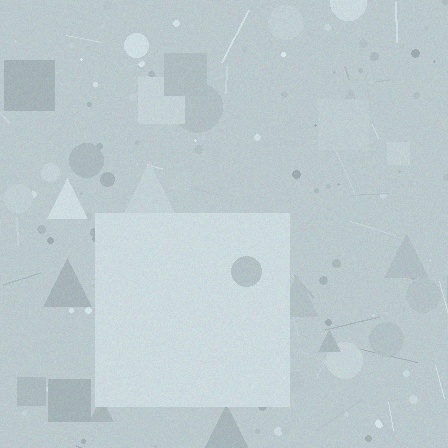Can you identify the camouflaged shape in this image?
The camouflaged shape is a square.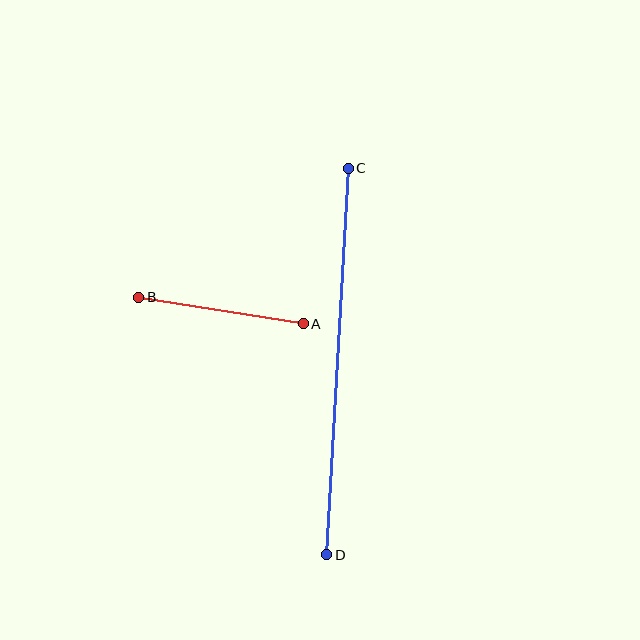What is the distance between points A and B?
The distance is approximately 167 pixels.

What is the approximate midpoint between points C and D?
The midpoint is at approximately (338, 362) pixels.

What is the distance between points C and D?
The distance is approximately 387 pixels.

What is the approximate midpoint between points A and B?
The midpoint is at approximately (221, 311) pixels.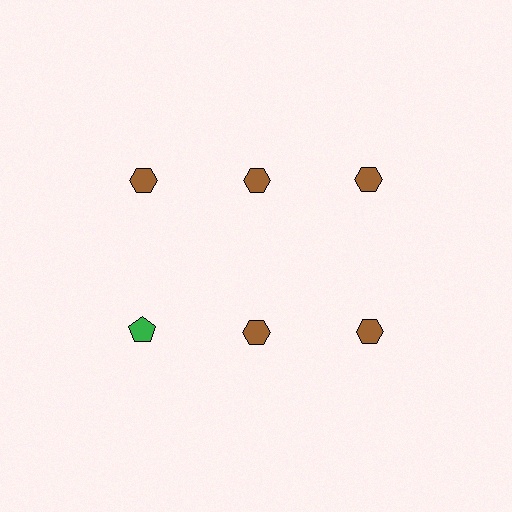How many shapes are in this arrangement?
There are 6 shapes arranged in a grid pattern.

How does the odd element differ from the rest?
It differs in both color (green instead of brown) and shape (pentagon instead of hexagon).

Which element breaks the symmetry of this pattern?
The green pentagon in the second row, leftmost column breaks the symmetry. All other shapes are brown hexagons.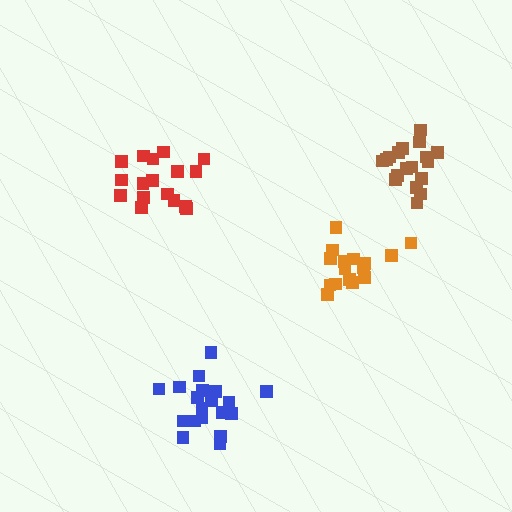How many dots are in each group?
Group 1: 17 dots, Group 2: 18 dots, Group 3: 16 dots, Group 4: 20 dots (71 total).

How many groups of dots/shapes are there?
There are 4 groups.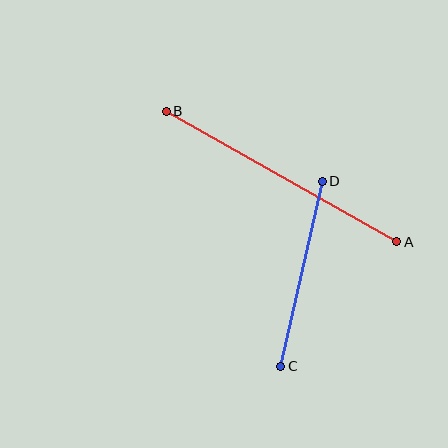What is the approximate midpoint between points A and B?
The midpoint is at approximately (281, 177) pixels.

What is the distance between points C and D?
The distance is approximately 189 pixels.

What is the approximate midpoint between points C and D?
The midpoint is at approximately (301, 274) pixels.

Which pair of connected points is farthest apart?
Points A and B are farthest apart.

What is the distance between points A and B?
The distance is approximately 265 pixels.